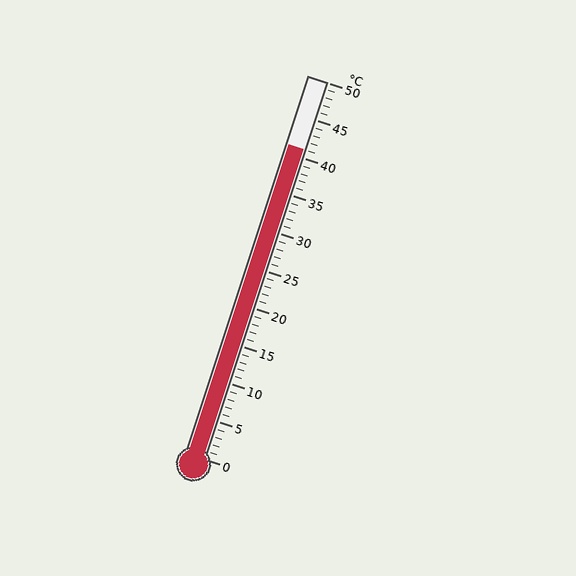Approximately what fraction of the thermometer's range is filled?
The thermometer is filled to approximately 80% of its range.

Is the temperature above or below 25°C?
The temperature is above 25°C.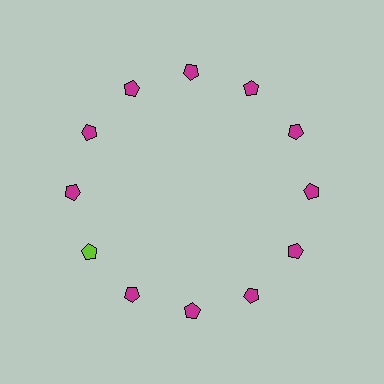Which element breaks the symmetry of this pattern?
The lime pentagon at roughly the 8 o'clock position breaks the symmetry. All other shapes are magenta pentagons.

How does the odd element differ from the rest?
It has a different color: lime instead of magenta.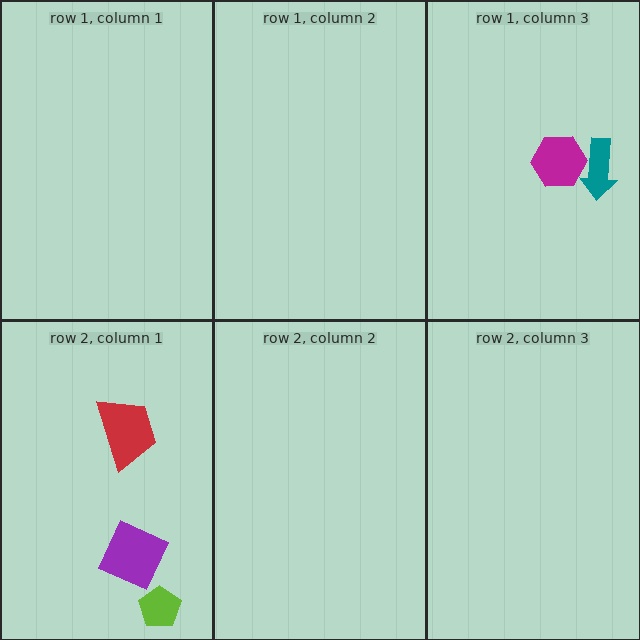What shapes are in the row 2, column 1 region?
The lime pentagon, the red trapezoid, the purple square.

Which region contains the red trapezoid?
The row 2, column 1 region.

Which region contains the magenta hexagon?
The row 1, column 3 region.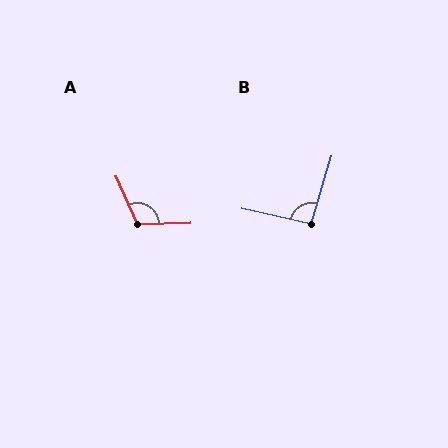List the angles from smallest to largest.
B (94°), A (112°).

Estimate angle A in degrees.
Approximately 112 degrees.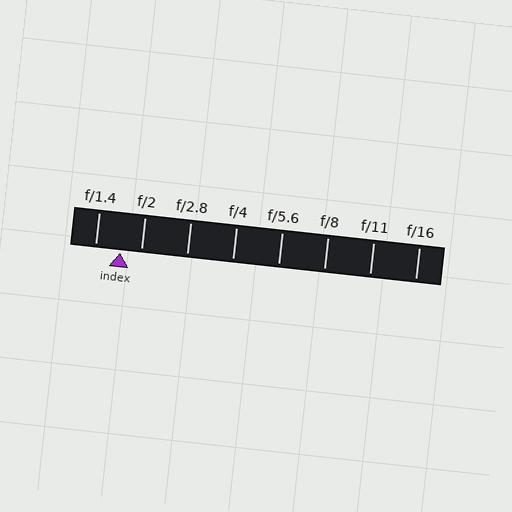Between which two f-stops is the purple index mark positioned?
The index mark is between f/1.4 and f/2.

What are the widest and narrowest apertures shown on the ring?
The widest aperture shown is f/1.4 and the narrowest is f/16.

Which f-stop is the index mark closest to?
The index mark is closest to f/2.